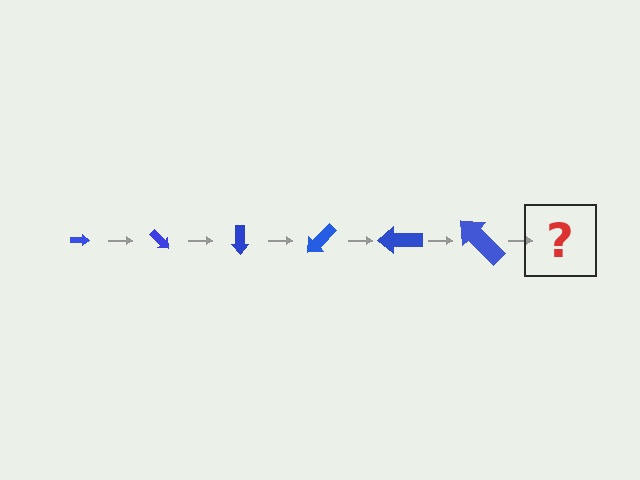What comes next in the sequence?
The next element should be an arrow, larger than the previous one and rotated 270 degrees from the start.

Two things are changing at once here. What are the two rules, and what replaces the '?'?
The two rules are that the arrow grows larger each step and it rotates 45 degrees each step. The '?' should be an arrow, larger than the previous one and rotated 270 degrees from the start.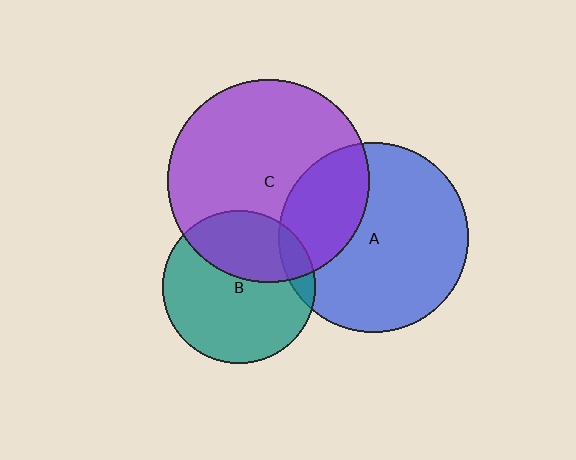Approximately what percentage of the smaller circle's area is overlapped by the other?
Approximately 30%.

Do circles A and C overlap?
Yes.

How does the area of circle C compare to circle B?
Approximately 1.8 times.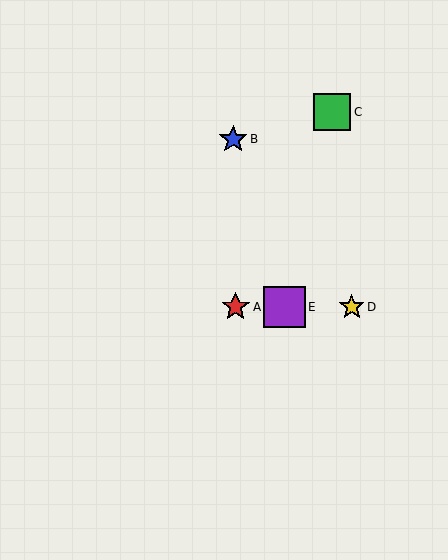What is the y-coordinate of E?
Object E is at y≈307.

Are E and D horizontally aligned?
Yes, both are at y≈307.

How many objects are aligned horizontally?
3 objects (A, D, E) are aligned horizontally.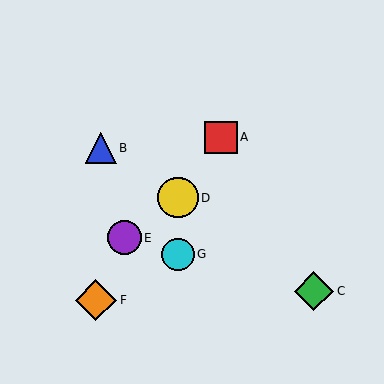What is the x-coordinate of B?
Object B is at x≈101.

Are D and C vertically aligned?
No, D is at x≈178 and C is at x≈314.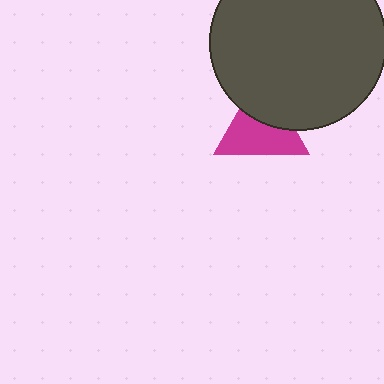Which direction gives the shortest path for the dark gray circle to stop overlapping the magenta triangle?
Moving up gives the shortest separation.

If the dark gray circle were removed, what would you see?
You would see the complete magenta triangle.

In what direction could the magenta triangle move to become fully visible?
The magenta triangle could move down. That would shift it out from behind the dark gray circle entirely.